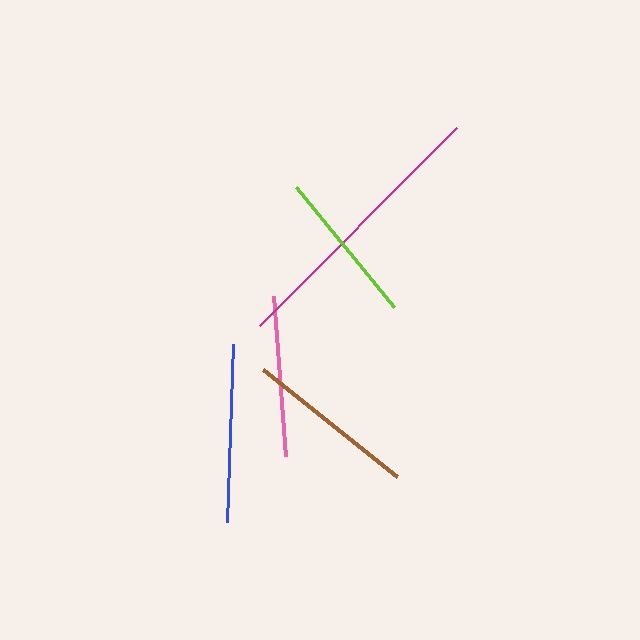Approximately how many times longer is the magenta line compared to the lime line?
The magenta line is approximately 1.8 times the length of the lime line.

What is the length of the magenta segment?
The magenta segment is approximately 279 pixels long.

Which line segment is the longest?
The magenta line is the longest at approximately 279 pixels.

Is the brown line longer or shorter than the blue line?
The blue line is longer than the brown line.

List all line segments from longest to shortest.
From longest to shortest: magenta, blue, brown, pink, lime.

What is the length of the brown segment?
The brown segment is approximately 171 pixels long.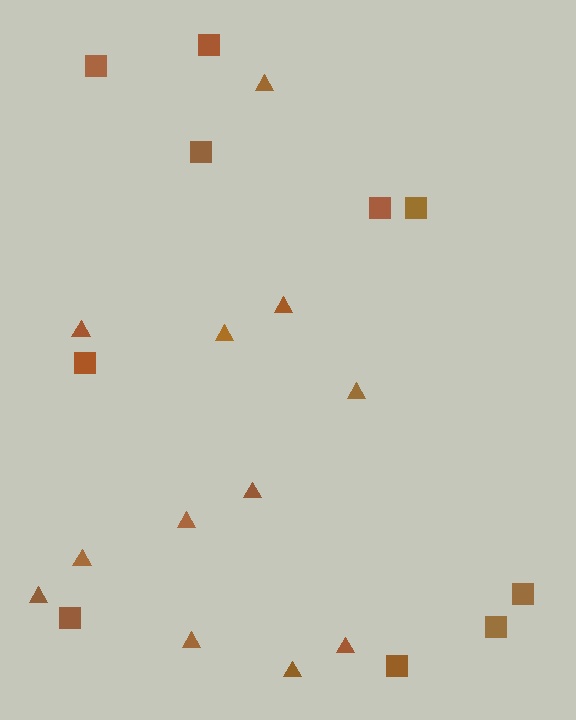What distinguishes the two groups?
There are 2 groups: one group of triangles (12) and one group of squares (10).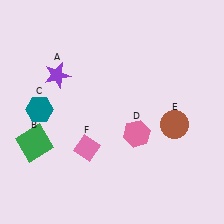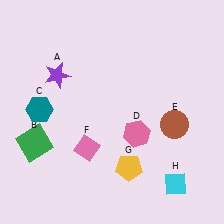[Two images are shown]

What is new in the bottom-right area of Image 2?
A yellow pentagon (G) was added in the bottom-right area of Image 2.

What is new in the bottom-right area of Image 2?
A cyan diamond (H) was added in the bottom-right area of Image 2.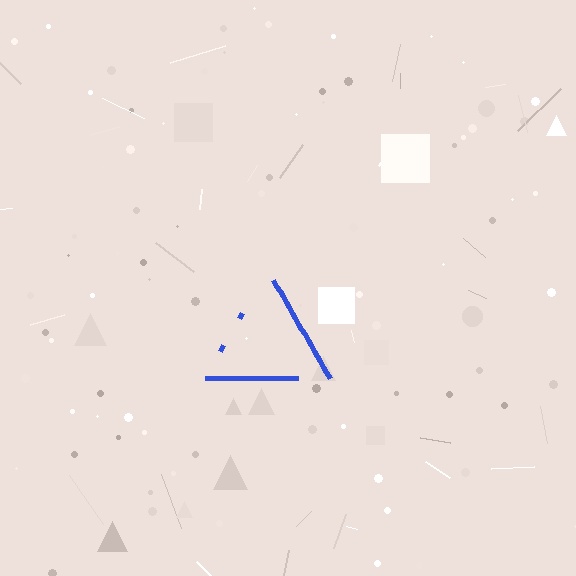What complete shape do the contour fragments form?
The contour fragments form a triangle.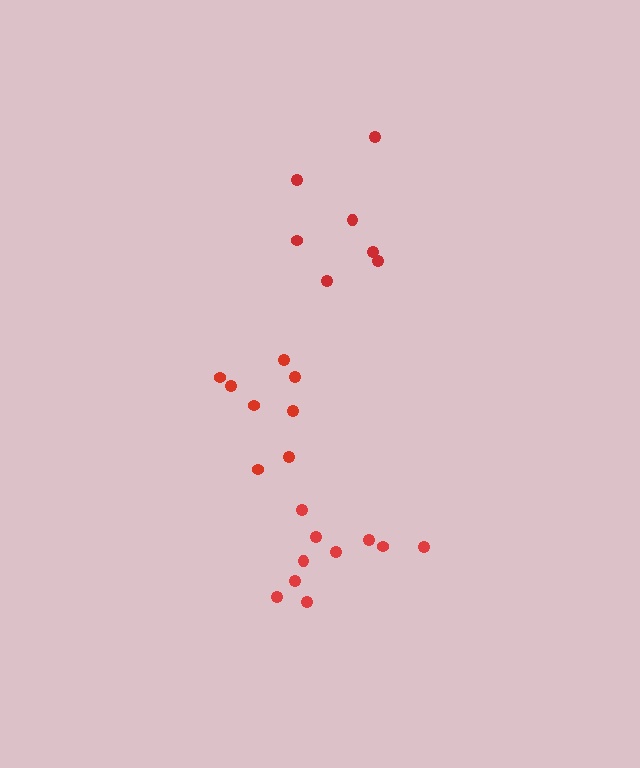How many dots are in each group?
Group 1: 10 dots, Group 2: 8 dots, Group 3: 7 dots (25 total).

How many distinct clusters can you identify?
There are 3 distinct clusters.